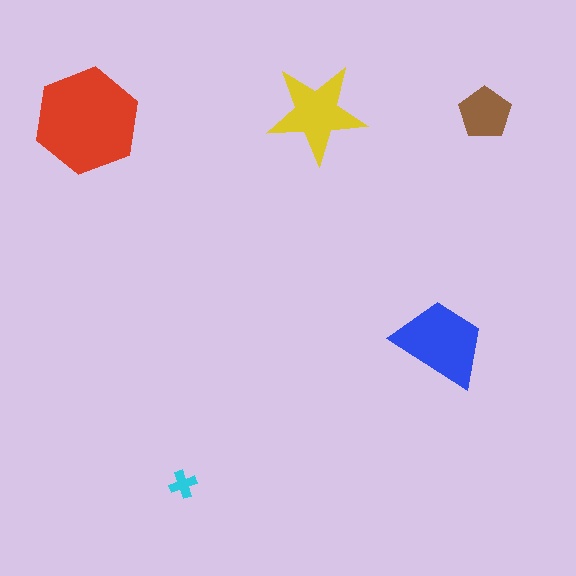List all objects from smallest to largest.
The cyan cross, the brown pentagon, the yellow star, the blue trapezoid, the red hexagon.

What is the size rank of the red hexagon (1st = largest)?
1st.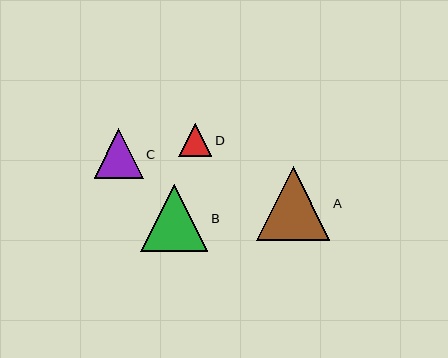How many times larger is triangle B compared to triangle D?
Triangle B is approximately 2.0 times the size of triangle D.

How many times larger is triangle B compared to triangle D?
Triangle B is approximately 2.0 times the size of triangle D.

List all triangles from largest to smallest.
From largest to smallest: A, B, C, D.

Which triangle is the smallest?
Triangle D is the smallest with a size of approximately 33 pixels.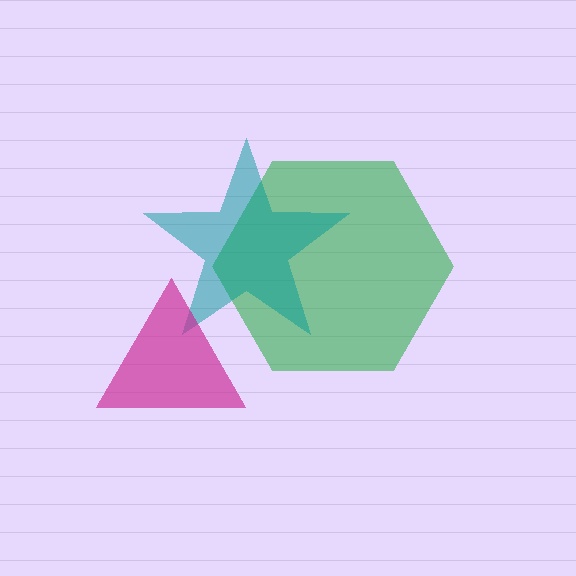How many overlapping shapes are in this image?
There are 3 overlapping shapes in the image.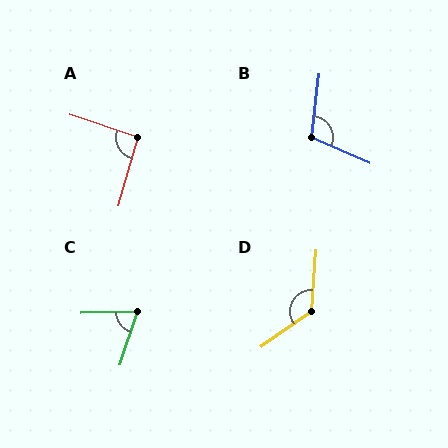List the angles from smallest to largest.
C (71°), A (93°), B (107°), D (129°).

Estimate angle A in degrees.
Approximately 93 degrees.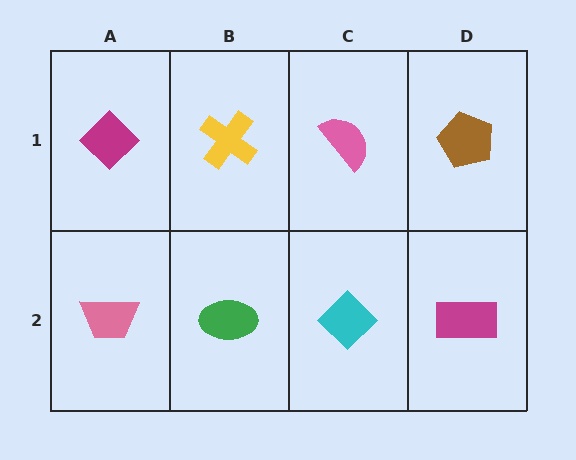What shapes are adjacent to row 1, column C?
A cyan diamond (row 2, column C), a yellow cross (row 1, column B), a brown pentagon (row 1, column D).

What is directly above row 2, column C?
A pink semicircle.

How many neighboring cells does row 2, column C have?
3.